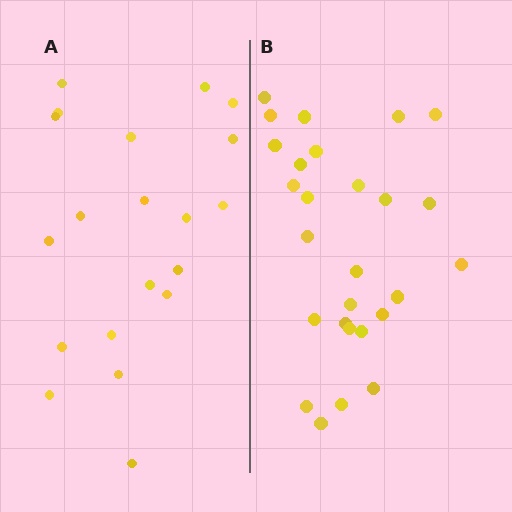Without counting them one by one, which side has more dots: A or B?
Region B (the right region) has more dots.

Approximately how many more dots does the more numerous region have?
Region B has roughly 8 or so more dots than region A.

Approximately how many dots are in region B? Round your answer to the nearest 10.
About 30 dots. (The exact count is 27, which rounds to 30.)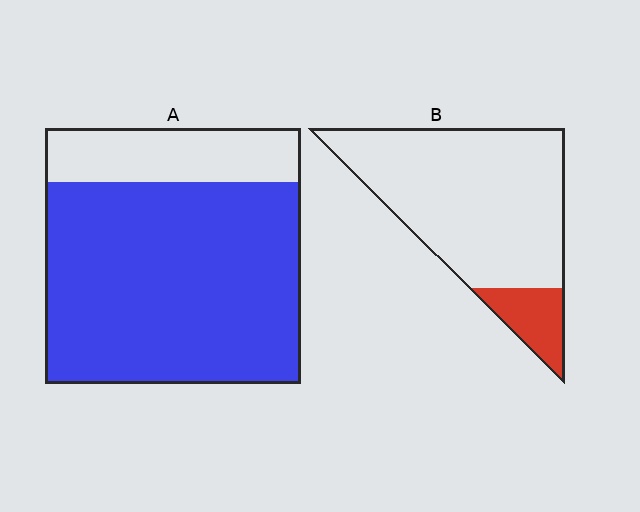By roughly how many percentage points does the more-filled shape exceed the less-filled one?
By roughly 65 percentage points (A over B).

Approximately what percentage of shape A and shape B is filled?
A is approximately 80% and B is approximately 15%.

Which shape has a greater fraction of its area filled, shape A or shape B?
Shape A.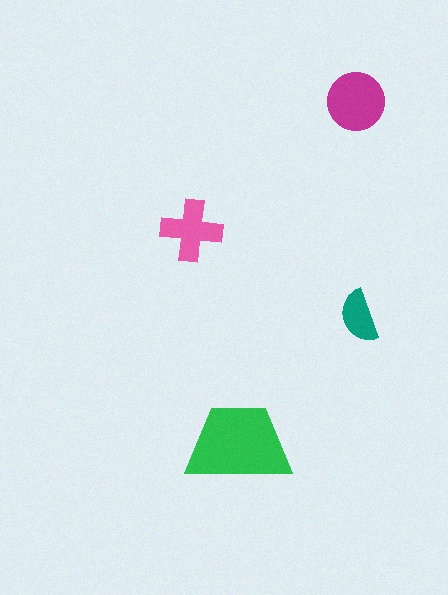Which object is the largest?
The green trapezoid.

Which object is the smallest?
The teal semicircle.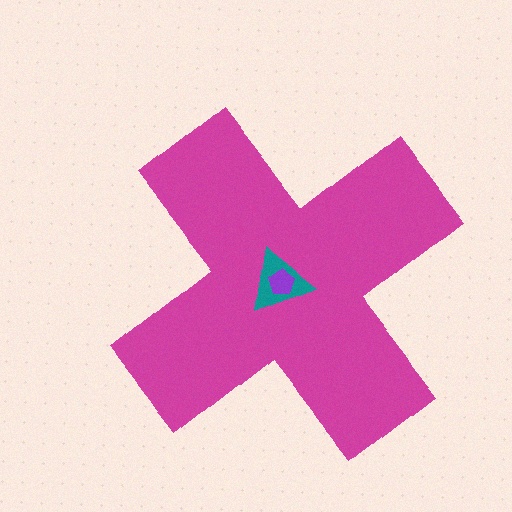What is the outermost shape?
The magenta cross.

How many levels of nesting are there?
3.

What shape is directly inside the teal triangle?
The purple pentagon.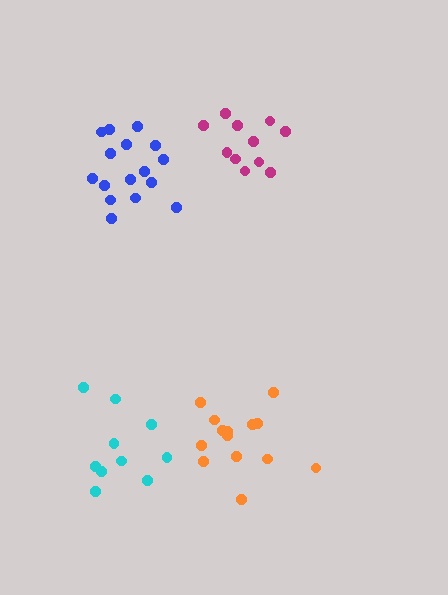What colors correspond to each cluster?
The clusters are colored: magenta, blue, orange, cyan.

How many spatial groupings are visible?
There are 4 spatial groupings.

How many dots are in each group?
Group 1: 11 dots, Group 2: 16 dots, Group 3: 14 dots, Group 4: 10 dots (51 total).